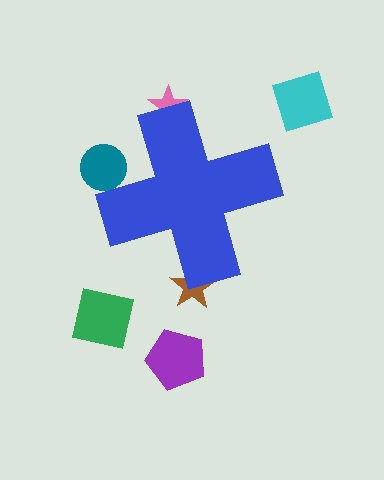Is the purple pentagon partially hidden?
No, the purple pentagon is fully visible.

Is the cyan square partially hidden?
No, the cyan square is fully visible.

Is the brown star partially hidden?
Yes, the brown star is partially hidden behind the blue cross.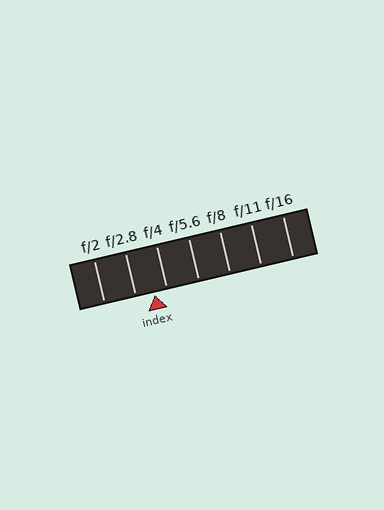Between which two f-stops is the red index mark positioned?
The index mark is between f/2.8 and f/4.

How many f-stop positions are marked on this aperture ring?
There are 7 f-stop positions marked.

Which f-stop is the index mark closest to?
The index mark is closest to f/4.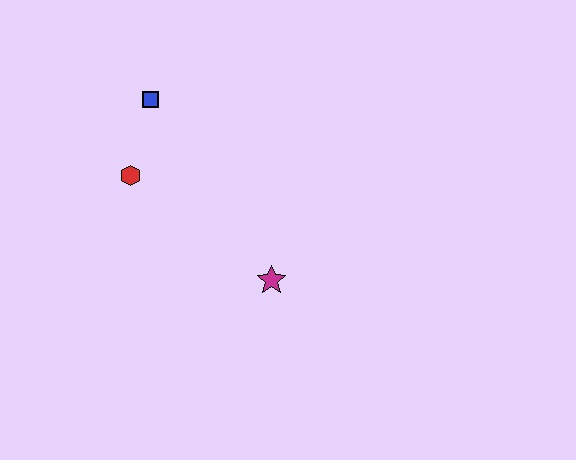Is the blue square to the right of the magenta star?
No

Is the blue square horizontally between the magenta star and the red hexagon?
Yes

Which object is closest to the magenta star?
The red hexagon is closest to the magenta star.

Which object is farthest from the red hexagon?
The magenta star is farthest from the red hexagon.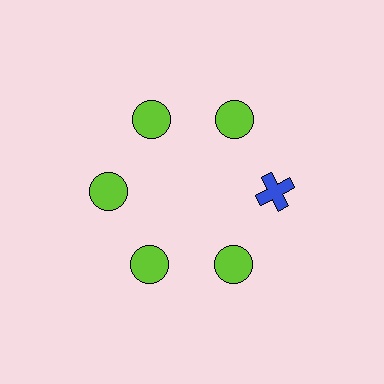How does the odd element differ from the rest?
It differs in both color (blue instead of lime) and shape (cross instead of circle).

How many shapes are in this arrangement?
There are 6 shapes arranged in a ring pattern.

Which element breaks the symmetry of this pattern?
The blue cross at roughly the 3 o'clock position breaks the symmetry. All other shapes are lime circles.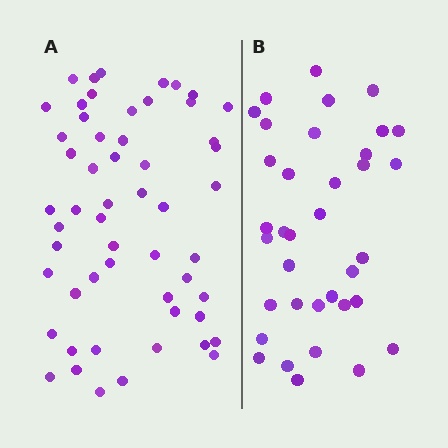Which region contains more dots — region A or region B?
Region A (the left region) has more dots.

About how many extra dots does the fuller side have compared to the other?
Region A has approximately 20 more dots than region B.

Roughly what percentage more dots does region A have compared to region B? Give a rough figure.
About 55% more.